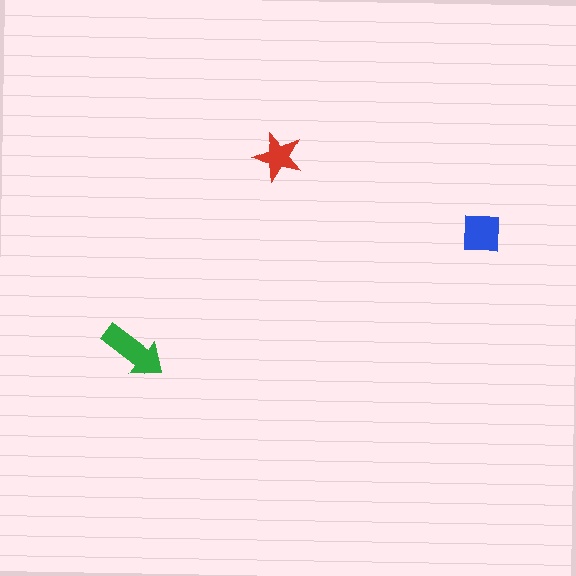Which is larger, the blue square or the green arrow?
The green arrow.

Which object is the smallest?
The red star.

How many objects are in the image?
There are 3 objects in the image.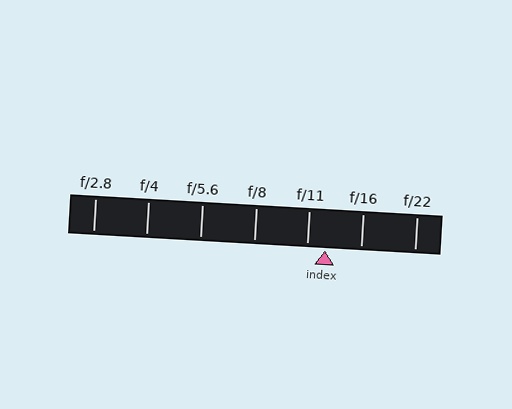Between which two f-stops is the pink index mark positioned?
The index mark is between f/11 and f/16.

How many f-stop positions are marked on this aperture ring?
There are 7 f-stop positions marked.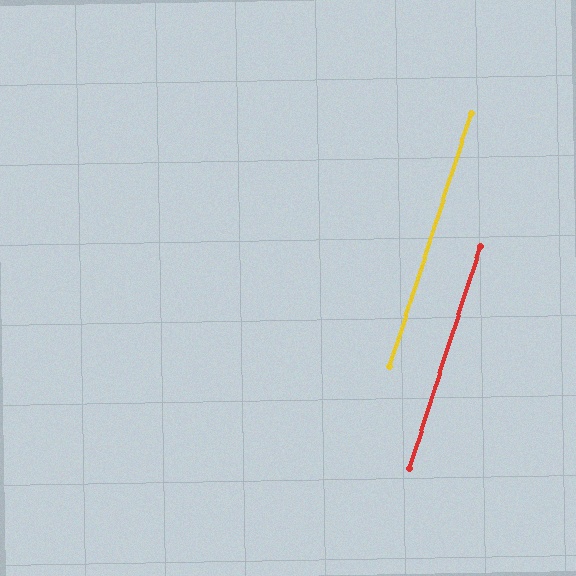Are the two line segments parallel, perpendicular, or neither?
Parallel — their directions differ by only 0.0°.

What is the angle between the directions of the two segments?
Approximately 0 degrees.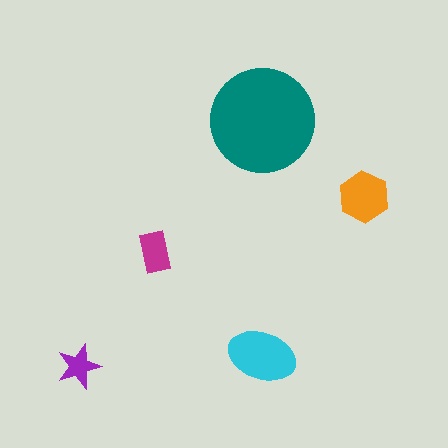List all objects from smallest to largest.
The purple star, the magenta rectangle, the orange hexagon, the cyan ellipse, the teal circle.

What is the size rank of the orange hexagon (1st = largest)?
3rd.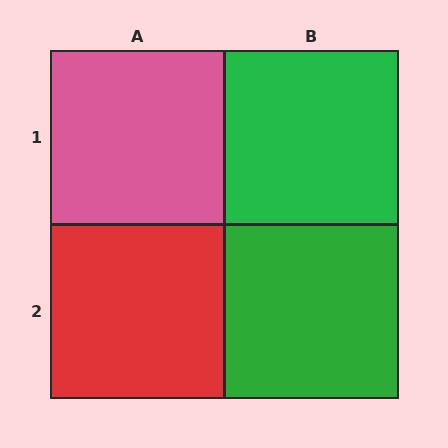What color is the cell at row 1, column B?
Green.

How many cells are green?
2 cells are green.